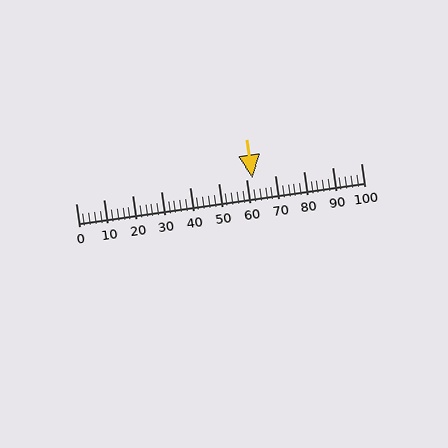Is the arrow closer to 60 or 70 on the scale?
The arrow is closer to 60.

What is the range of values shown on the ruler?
The ruler shows values from 0 to 100.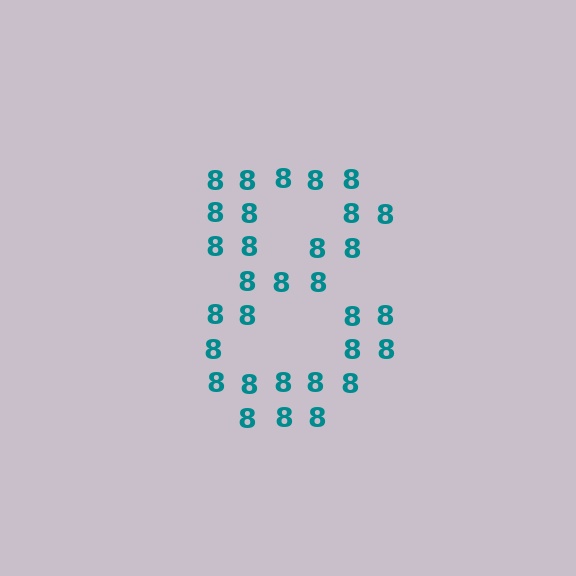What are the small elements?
The small elements are digit 8's.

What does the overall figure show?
The overall figure shows the digit 8.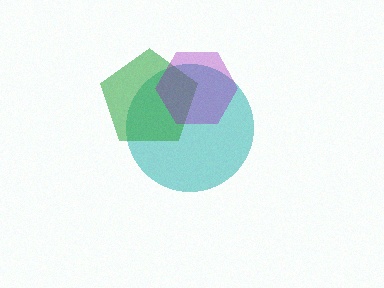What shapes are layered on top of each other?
The layered shapes are: a teal circle, a green pentagon, a purple hexagon.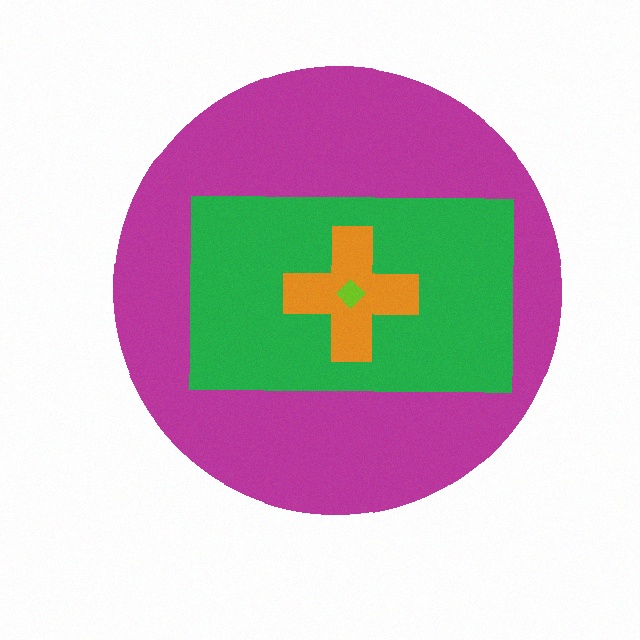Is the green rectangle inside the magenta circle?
Yes.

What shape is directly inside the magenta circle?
The green rectangle.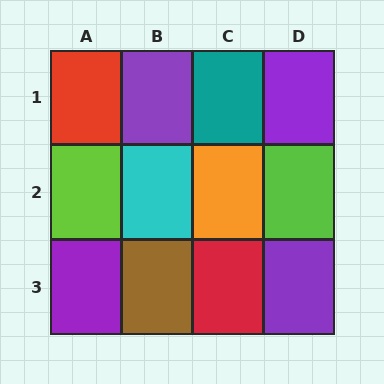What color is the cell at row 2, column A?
Lime.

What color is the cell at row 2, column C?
Orange.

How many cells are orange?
1 cell is orange.